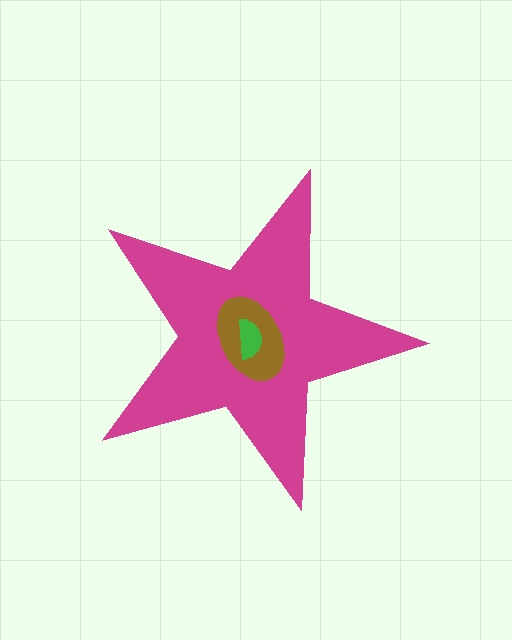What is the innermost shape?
The green semicircle.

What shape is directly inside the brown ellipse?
The green semicircle.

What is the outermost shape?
The magenta star.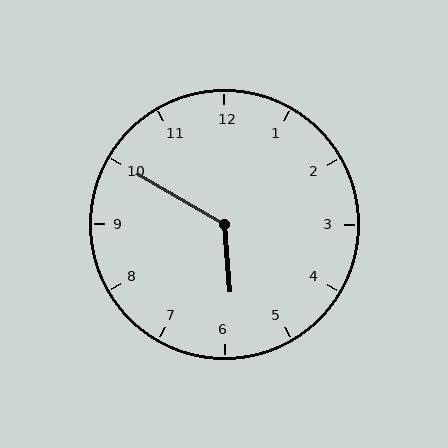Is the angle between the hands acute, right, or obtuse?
It is obtuse.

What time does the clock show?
5:50.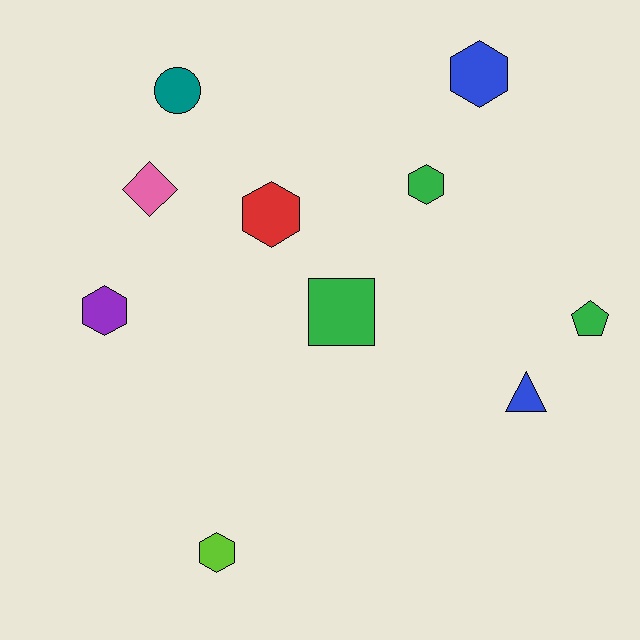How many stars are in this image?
There are no stars.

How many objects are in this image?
There are 10 objects.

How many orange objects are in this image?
There are no orange objects.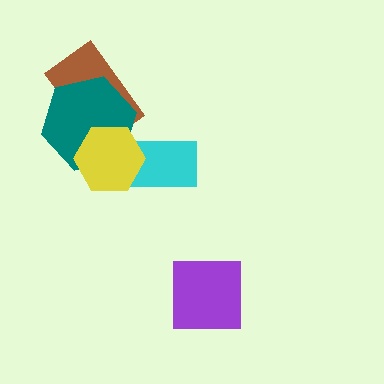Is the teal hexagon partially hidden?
Yes, it is partially covered by another shape.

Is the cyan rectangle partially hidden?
Yes, it is partially covered by another shape.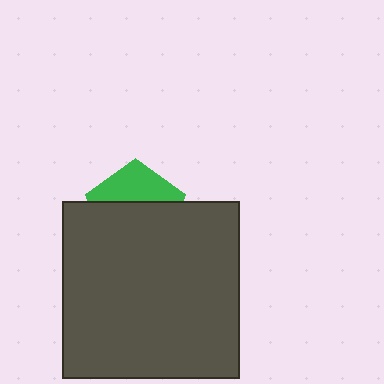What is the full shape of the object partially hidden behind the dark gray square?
The partially hidden object is a green pentagon.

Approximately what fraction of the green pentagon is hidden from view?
Roughly 62% of the green pentagon is hidden behind the dark gray square.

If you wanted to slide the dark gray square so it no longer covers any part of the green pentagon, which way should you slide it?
Slide it down — that is the most direct way to separate the two shapes.